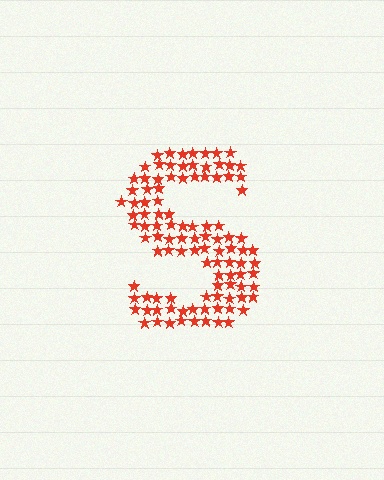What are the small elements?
The small elements are stars.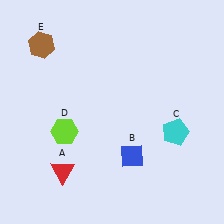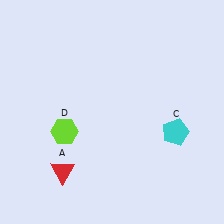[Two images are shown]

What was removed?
The blue diamond (B), the brown hexagon (E) were removed in Image 2.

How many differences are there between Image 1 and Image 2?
There are 2 differences between the two images.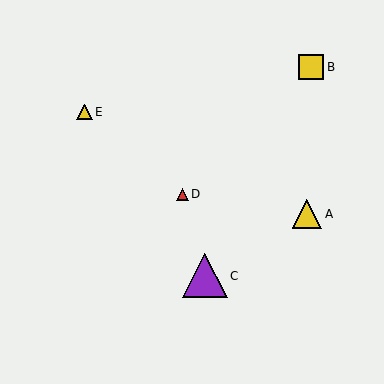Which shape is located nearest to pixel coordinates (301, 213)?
The yellow triangle (labeled A) at (307, 214) is nearest to that location.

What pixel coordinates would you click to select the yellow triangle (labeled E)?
Click at (84, 112) to select the yellow triangle E.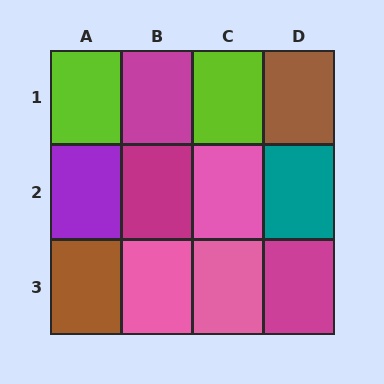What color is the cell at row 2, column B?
Magenta.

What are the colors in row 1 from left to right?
Lime, magenta, lime, brown.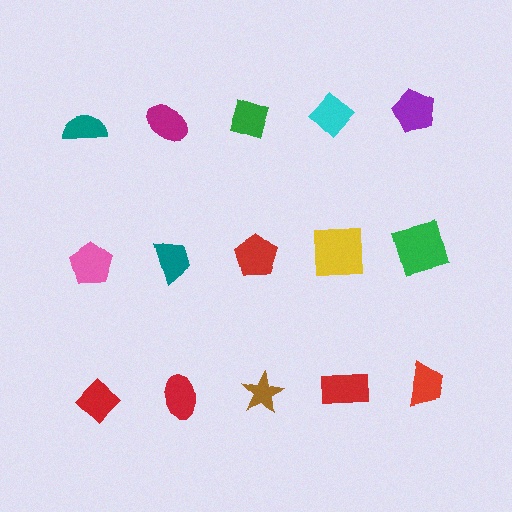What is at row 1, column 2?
A magenta ellipse.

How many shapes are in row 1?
5 shapes.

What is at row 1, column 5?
A purple pentagon.